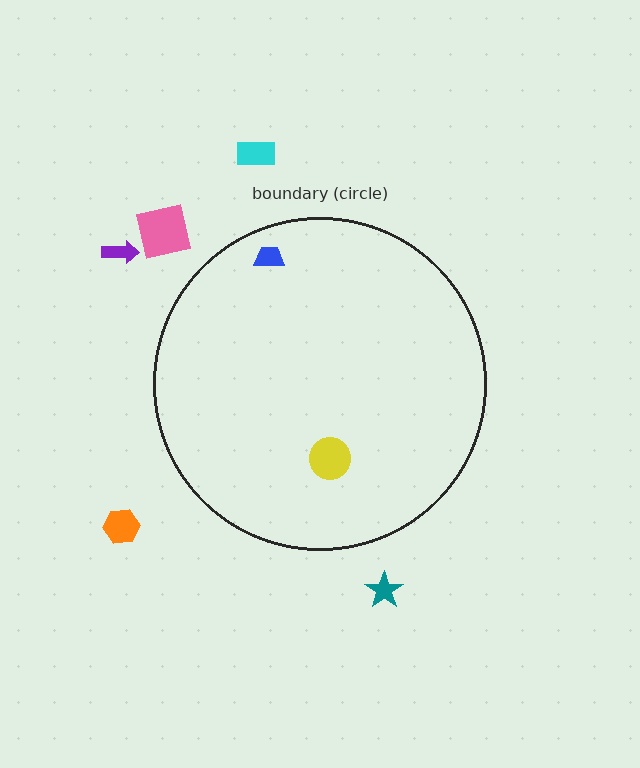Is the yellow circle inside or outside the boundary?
Inside.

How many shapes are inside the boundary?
2 inside, 5 outside.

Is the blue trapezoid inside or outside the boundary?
Inside.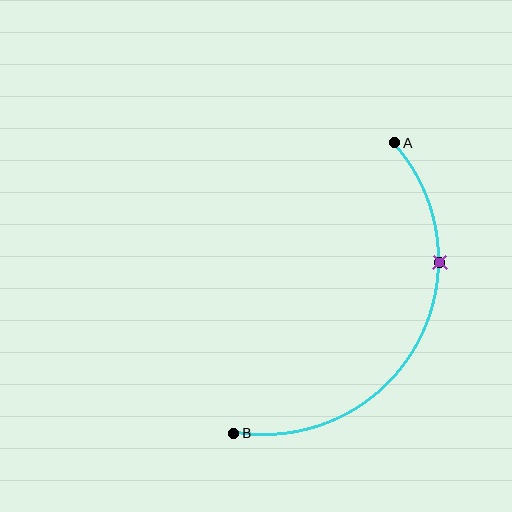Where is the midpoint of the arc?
The arc midpoint is the point on the curve farthest from the straight line joining A and B. It sits to the right of that line.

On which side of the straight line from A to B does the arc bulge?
The arc bulges to the right of the straight line connecting A and B.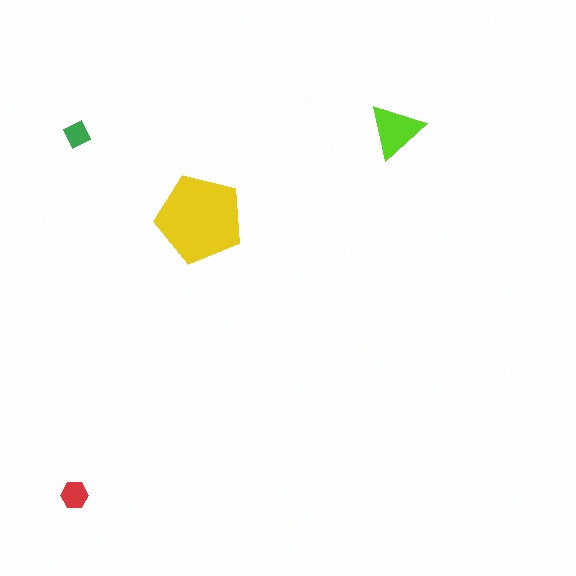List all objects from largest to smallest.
The yellow pentagon, the lime triangle, the red hexagon, the green diamond.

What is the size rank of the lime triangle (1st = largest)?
2nd.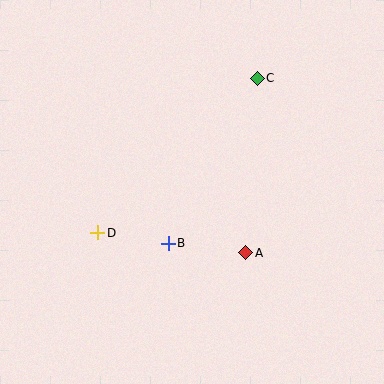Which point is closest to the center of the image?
Point B at (168, 243) is closest to the center.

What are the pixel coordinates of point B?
Point B is at (168, 243).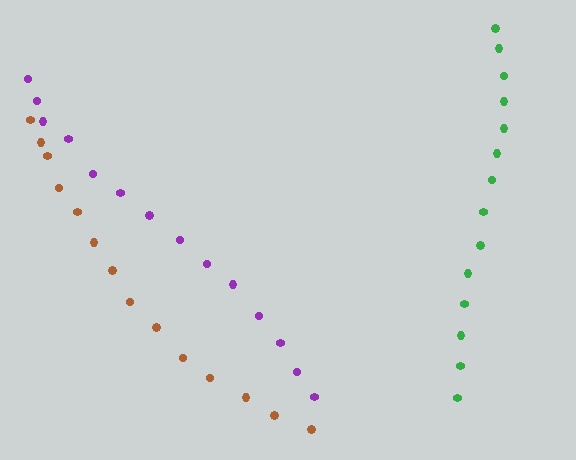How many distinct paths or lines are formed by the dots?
There are 3 distinct paths.